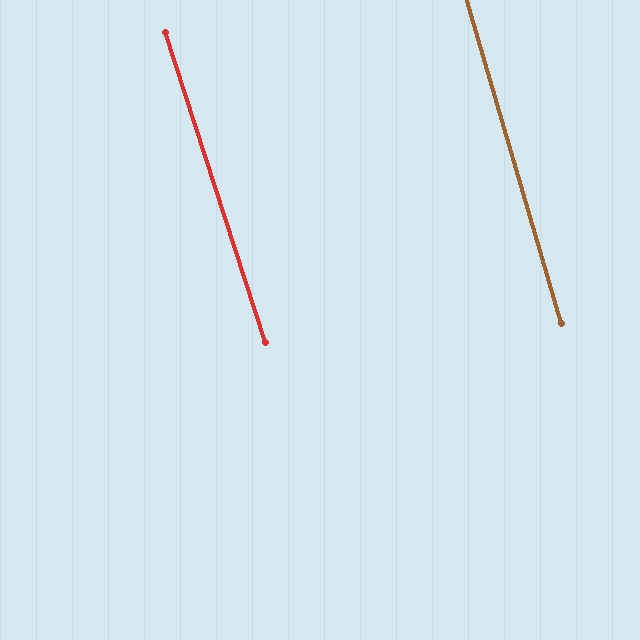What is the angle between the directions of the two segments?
Approximately 1 degree.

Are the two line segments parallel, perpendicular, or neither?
Parallel — their directions differ by only 1.5°.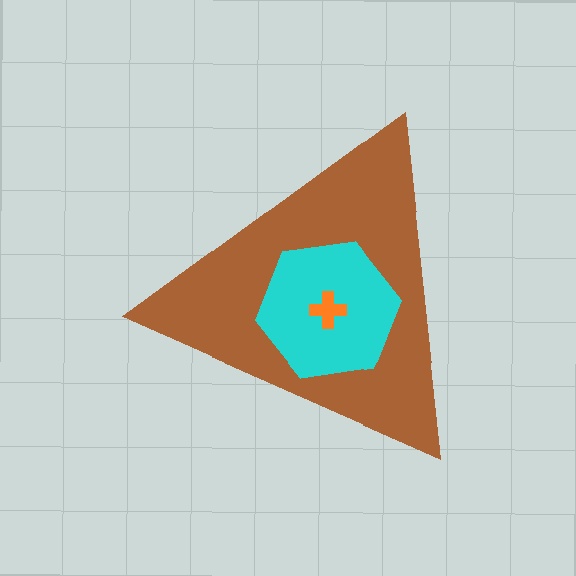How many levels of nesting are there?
3.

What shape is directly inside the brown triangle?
The cyan hexagon.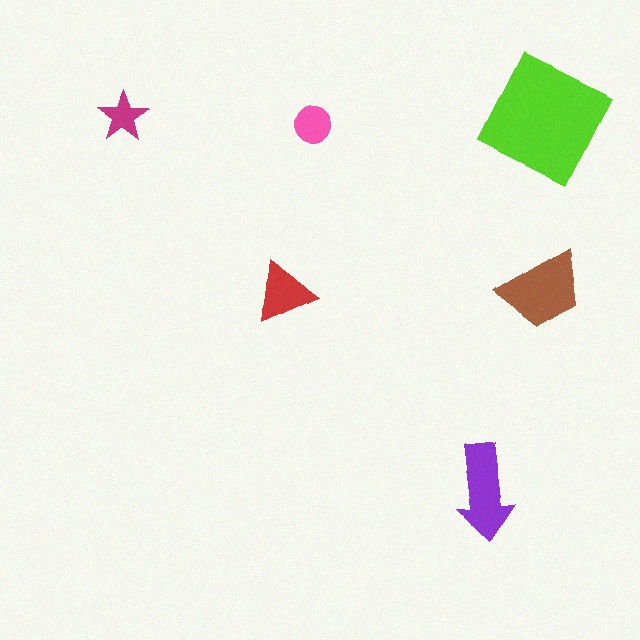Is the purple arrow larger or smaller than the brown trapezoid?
Smaller.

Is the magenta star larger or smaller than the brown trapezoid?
Smaller.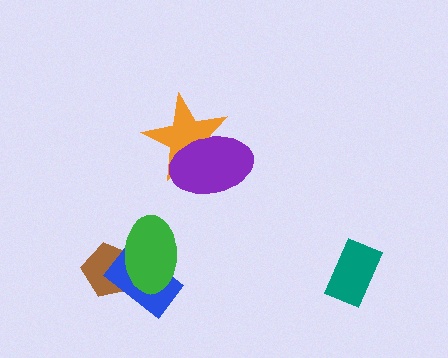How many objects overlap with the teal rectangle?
0 objects overlap with the teal rectangle.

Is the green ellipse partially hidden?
No, no other shape covers it.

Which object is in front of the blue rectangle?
The green ellipse is in front of the blue rectangle.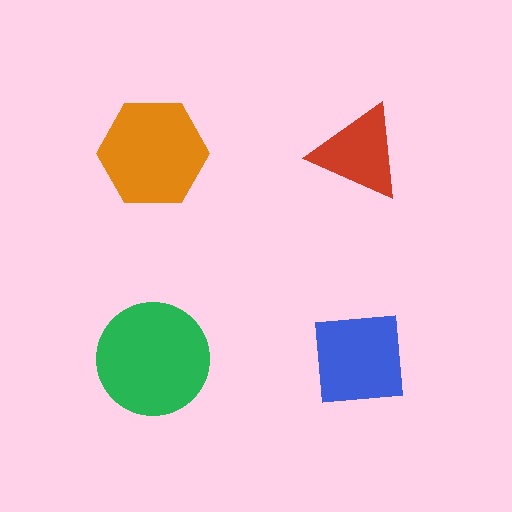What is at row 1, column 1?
An orange hexagon.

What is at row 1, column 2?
A red triangle.